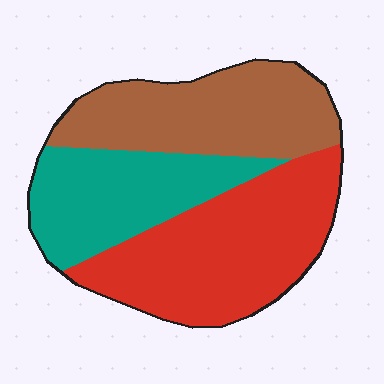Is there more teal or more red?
Red.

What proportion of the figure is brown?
Brown takes up about one third (1/3) of the figure.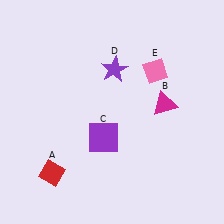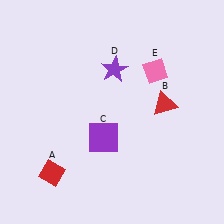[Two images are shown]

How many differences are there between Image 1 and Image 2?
There is 1 difference between the two images.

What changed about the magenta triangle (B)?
In Image 1, B is magenta. In Image 2, it changed to red.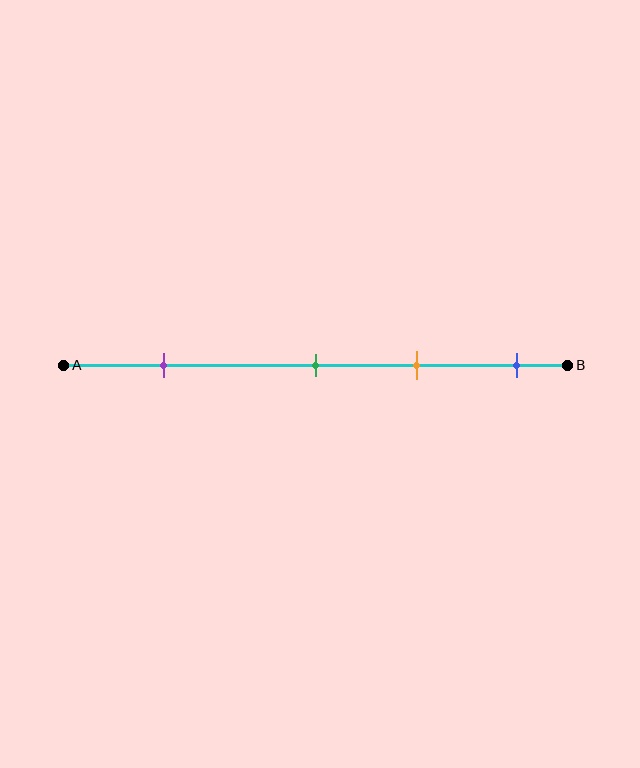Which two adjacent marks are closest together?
The green and orange marks are the closest adjacent pair.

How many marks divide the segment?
There are 4 marks dividing the segment.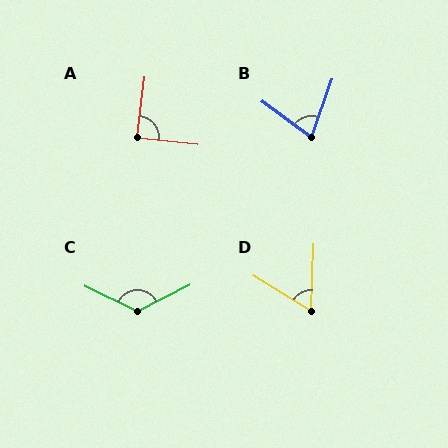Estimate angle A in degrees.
Approximately 90 degrees.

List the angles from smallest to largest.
D (60°), B (73°), A (90°), C (127°).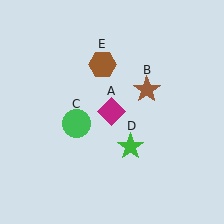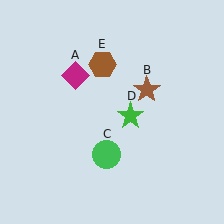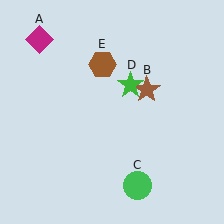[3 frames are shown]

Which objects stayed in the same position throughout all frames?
Brown star (object B) and brown hexagon (object E) remained stationary.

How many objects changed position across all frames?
3 objects changed position: magenta diamond (object A), green circle (object C), green star (object D).